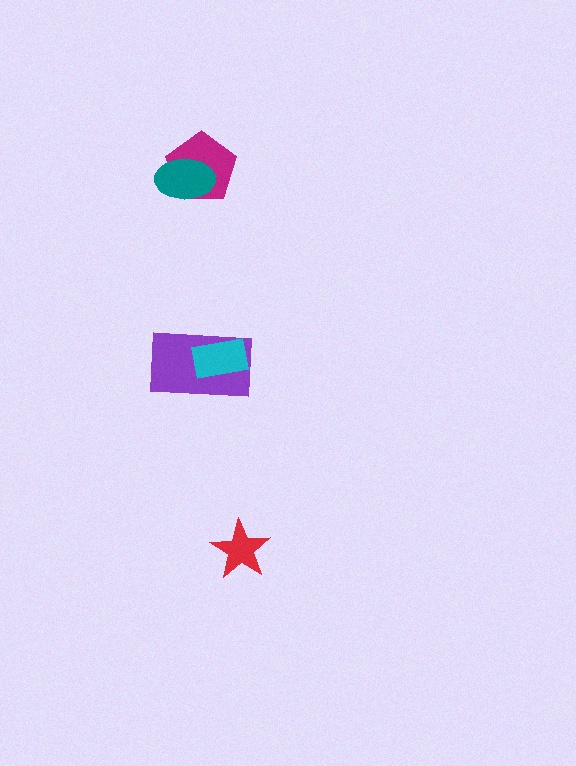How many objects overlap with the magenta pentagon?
1 object overlaps with the magenta pentagon.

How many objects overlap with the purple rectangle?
1 object overlaps with the purple rectangle.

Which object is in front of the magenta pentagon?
The teal ellipse is in front of the magenta pentagon.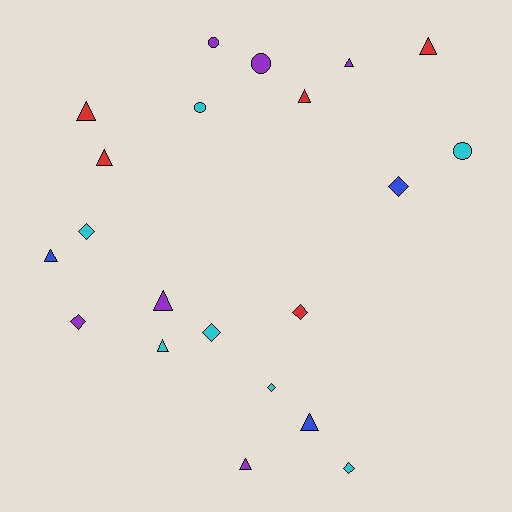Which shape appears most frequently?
Triangle, with 10 objects.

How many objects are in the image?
There are 21 objects.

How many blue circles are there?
There are no blue circles.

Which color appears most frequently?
Cyan, with 7 objects.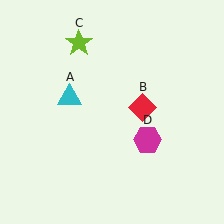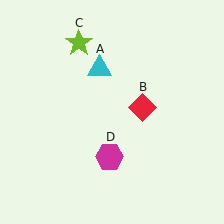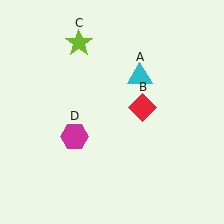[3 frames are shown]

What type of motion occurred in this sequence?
The cyan triangle (object A), magenta hexagon (object D) rotated clockwise around the center of the scene.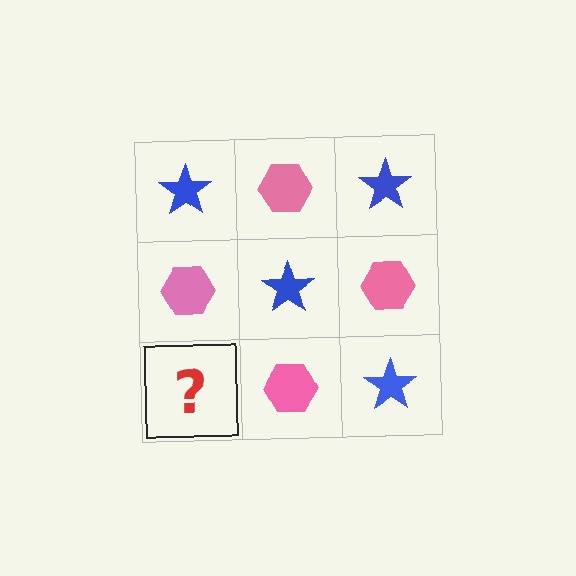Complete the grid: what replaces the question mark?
The question mark should be replaced with a blue star.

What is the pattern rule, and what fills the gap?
The rule is that it alternates blue star and pink hexagon in a checkerboard pattern. The gap should be filled with a blue star.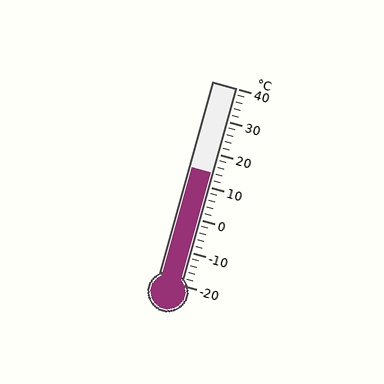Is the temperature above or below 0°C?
The temperature is above 0°C.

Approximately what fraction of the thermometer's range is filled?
The thermometer is filled to approximately 55% of its range.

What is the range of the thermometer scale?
The thermometer scale ranges from -20°C to 40°C.